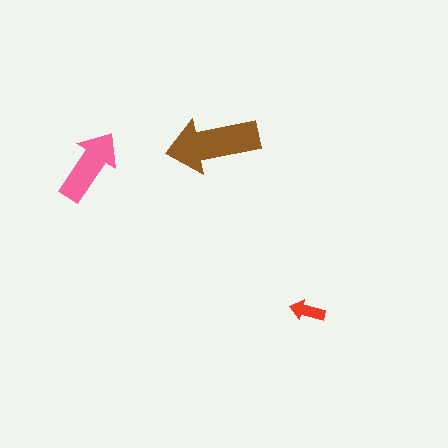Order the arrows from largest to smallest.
the brown one, the pink one, the red one.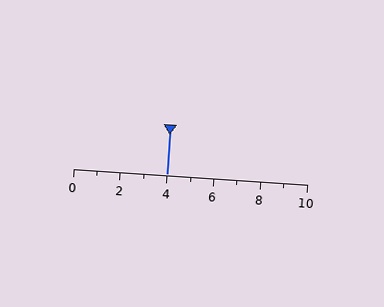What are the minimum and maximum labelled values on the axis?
The axis runs from 0 to 10.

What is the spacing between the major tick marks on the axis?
The major ticks are spaced 2 apart.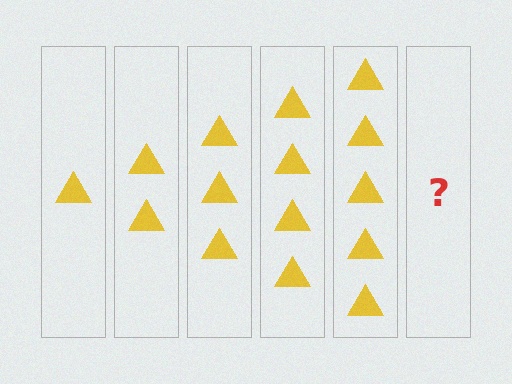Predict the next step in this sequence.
The next step is 6 triangles.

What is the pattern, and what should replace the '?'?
The pattern is that each step adds one more triangle. The '?' should be 6 triangles.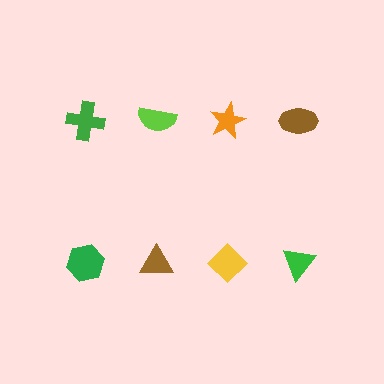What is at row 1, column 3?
An orange star.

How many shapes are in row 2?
4 shapes.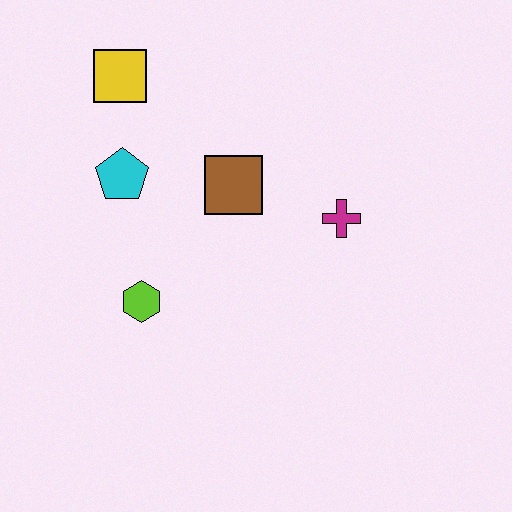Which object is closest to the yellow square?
The cyan pentagon is closest to the yellow square.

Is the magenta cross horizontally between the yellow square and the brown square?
No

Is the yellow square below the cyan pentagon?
No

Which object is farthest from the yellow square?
The magenta cross is farthest from the yellow square.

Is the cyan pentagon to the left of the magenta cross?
Yes